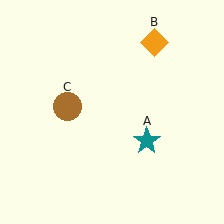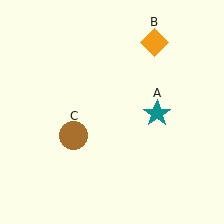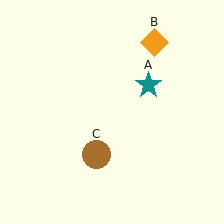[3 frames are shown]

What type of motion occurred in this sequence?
The teal star (object A), brown circle (object C) rotated counterclockwise around the center of the scene.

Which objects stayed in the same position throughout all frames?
Orange diamond (object B) remained stationary.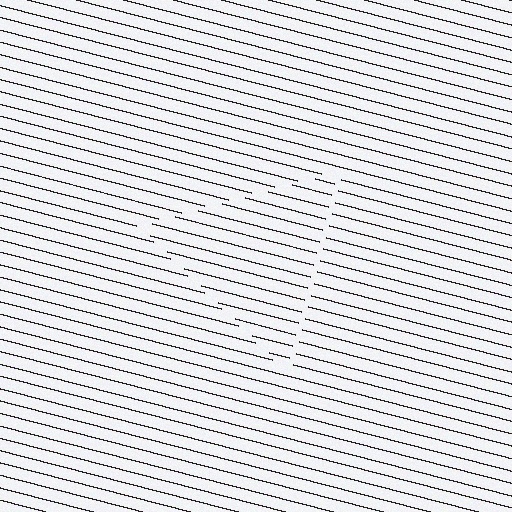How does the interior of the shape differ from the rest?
The interior of the shape contains the same grating, shifted by half a period — the contour is defined by the phase discontinuity where line-ends from the inner and outer gratings abut.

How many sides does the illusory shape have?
3 sides — the line-ends trace a triangle.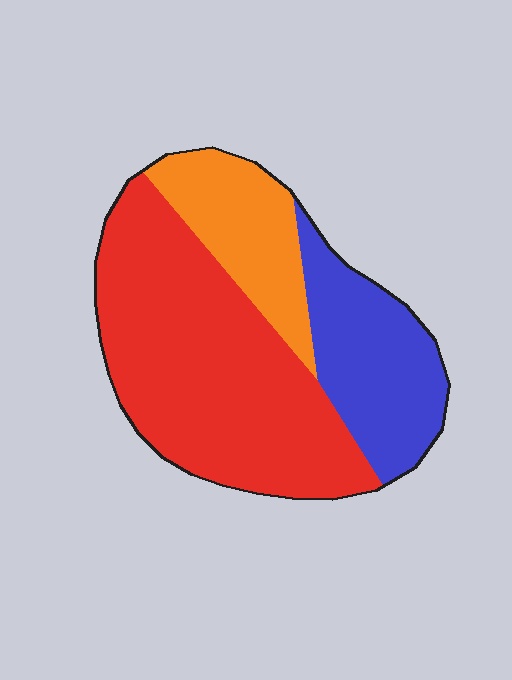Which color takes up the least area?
Orange, at roughly 20%.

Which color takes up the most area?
Red, at roughly 55%.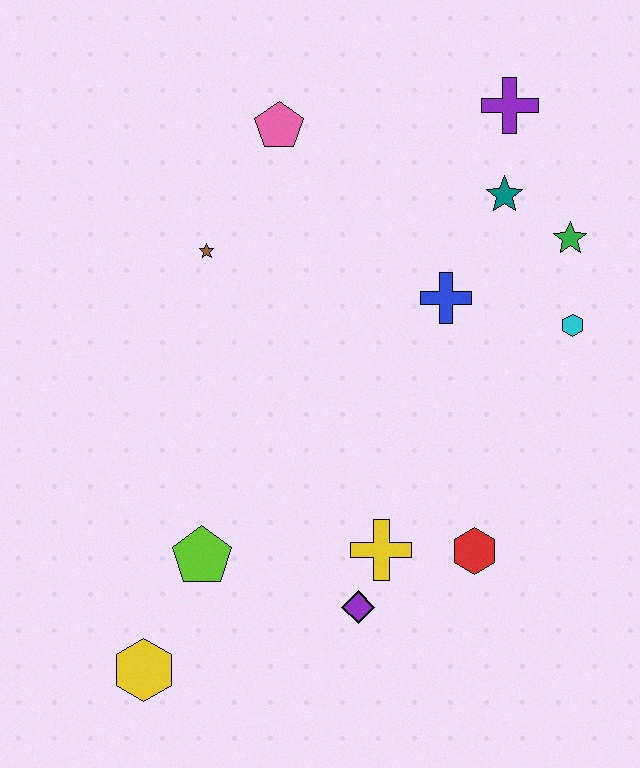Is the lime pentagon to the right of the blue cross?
No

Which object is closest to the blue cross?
The teal star is closest to the blue cross.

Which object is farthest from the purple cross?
The yellow hexagon is farthest from the purple cross.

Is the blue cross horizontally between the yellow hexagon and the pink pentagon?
No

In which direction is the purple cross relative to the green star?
The purple cross is above the green star.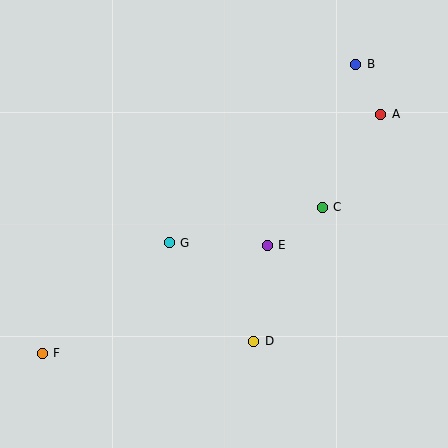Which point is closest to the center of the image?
Point E at (267, 245) is closest to the center.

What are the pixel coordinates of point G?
Point G is at (169, 243).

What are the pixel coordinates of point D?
Point D is at (254, 341).